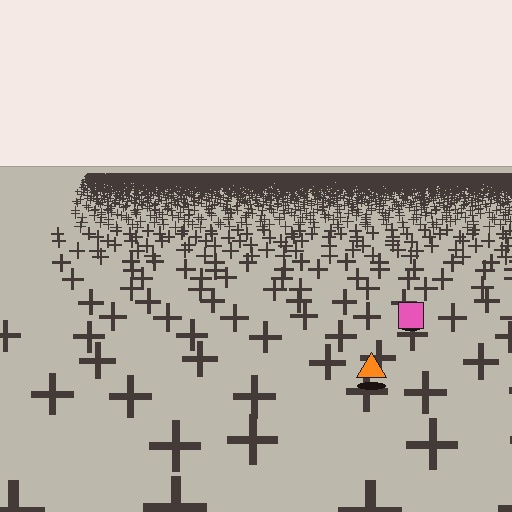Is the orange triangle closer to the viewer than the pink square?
Yes. The orange triangle is closer — you can tell from the texture gradient: the ground texture is coarser near it.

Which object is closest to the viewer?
The orange triangle is closest. The texture marks near it are larger and more spread out.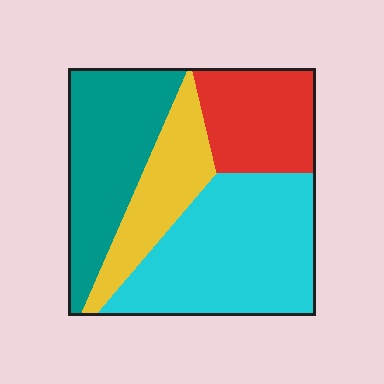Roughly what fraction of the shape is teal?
Teal takes up about one quarter (1/4) of the shape.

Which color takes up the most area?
Cyan, at roughly 35%.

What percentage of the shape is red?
Red takes up about one fifth (1/5) of the shape.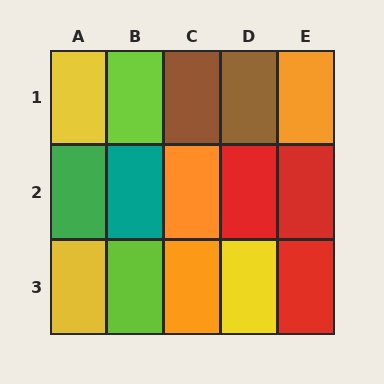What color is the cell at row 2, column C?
Orange.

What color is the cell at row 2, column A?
Green.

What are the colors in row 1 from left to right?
Yellow, lime, brown, brown, orange.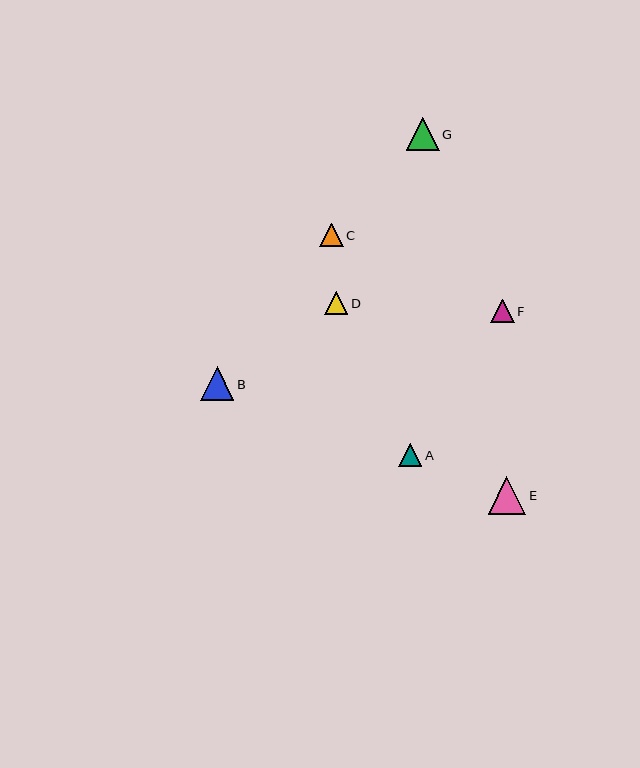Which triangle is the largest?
Triangle E is the largest with a size of approximately 38 pixels.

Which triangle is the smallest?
Triangle D is the smallest with a size of approximately 23 pixels.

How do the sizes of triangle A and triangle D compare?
Triangle A and triangle D are approximately the same size.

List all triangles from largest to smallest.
From largest to smallest: E, B, G, F, A, C, D.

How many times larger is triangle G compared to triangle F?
Triangle G is approximately 1.4 times the size of triangle F.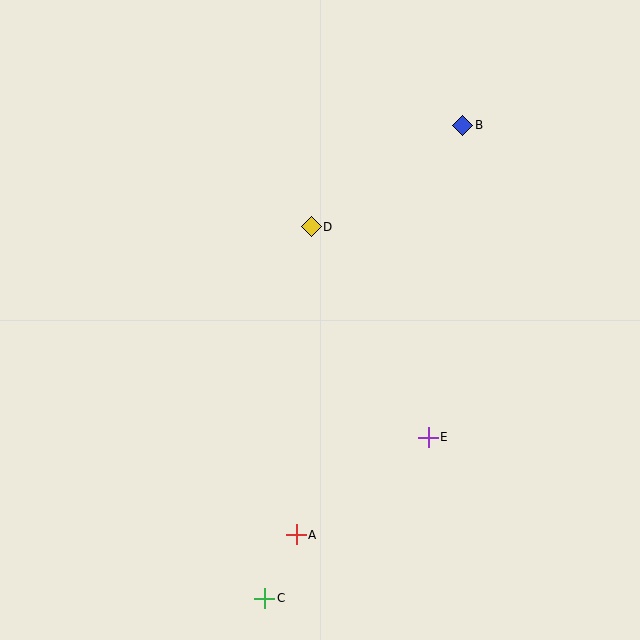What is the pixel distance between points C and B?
The distance between C and B is 513 pixels.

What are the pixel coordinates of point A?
Point A is at (296, 535).